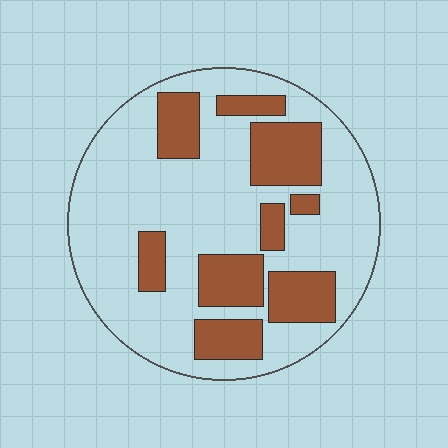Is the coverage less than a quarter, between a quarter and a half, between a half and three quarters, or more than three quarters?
Between a quarter and a half.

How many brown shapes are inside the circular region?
9.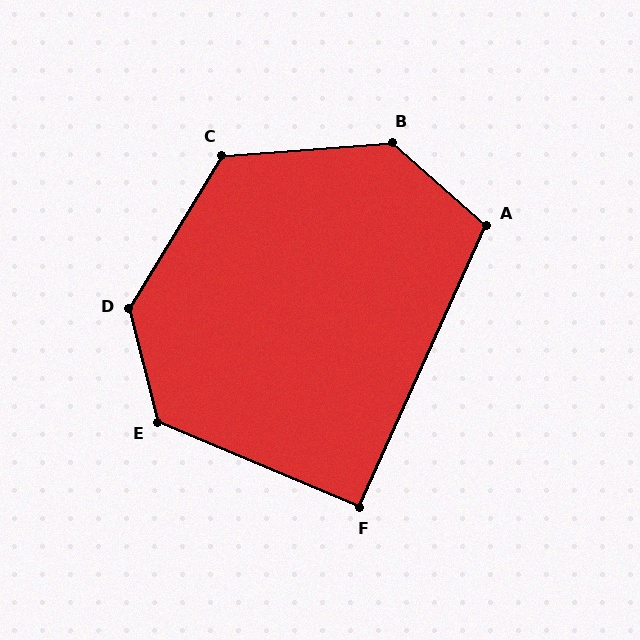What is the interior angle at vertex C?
Approximately 126 degrees (obtuse).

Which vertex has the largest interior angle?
D, at approximately 134 degrees.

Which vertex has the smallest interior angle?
F, at approximately 91 degrees.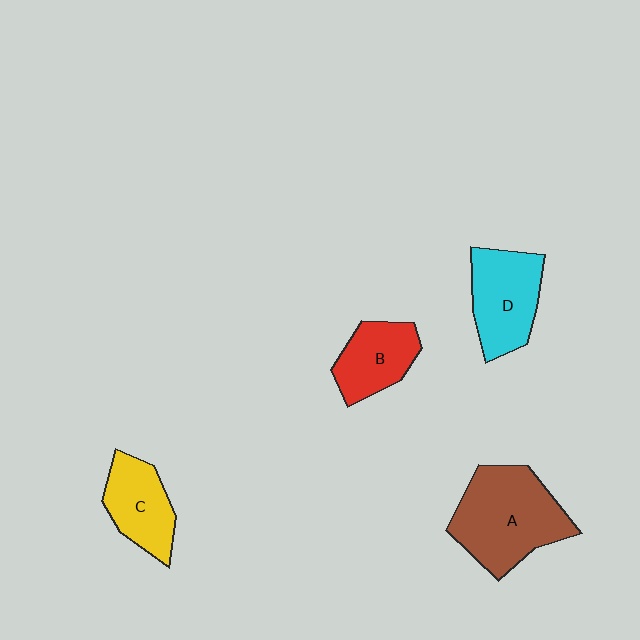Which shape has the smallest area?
Shape B (red).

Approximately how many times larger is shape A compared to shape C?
Approximately 1.7 times.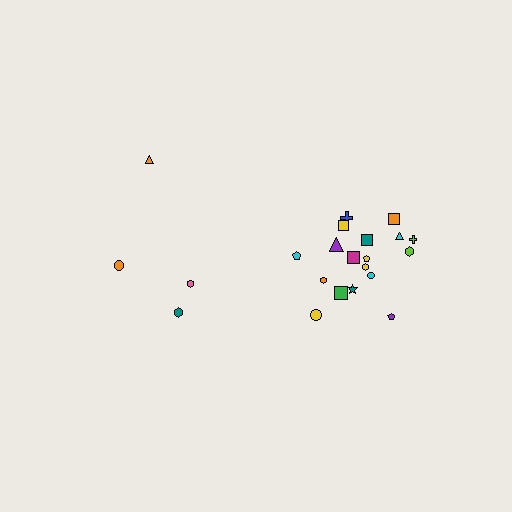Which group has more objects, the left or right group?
The right group.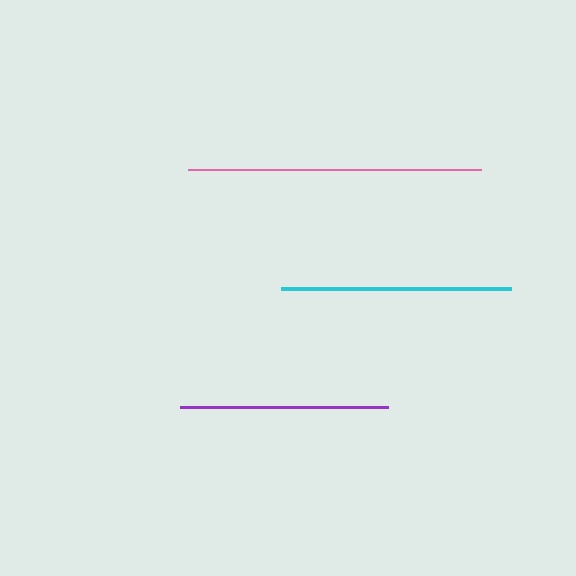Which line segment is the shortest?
The purple line is the shortest at approximately 208 pixels.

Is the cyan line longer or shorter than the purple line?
The cyan line is longer than the purple line.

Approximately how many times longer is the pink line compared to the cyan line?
The pink line is approximately 1.3 times the length of the cyan line.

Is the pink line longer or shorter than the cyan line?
The pink line is longer than the cyan line.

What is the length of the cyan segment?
The cyan segment is approximately 229 pixels long.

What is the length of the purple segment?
The purple segment is approximately 208 pixels long.